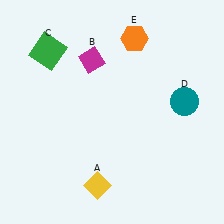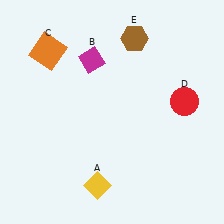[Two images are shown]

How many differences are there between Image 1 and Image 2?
There are 3 differences between the two images.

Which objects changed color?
C changed from green to orange. D changed from teal to red. E changed from orange to brown.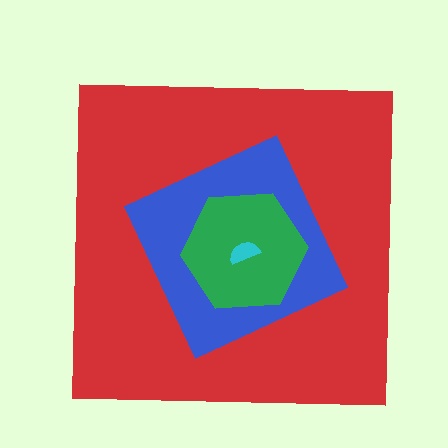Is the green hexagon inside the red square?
Yes.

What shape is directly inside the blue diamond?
The green hexagon.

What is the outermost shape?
The red square.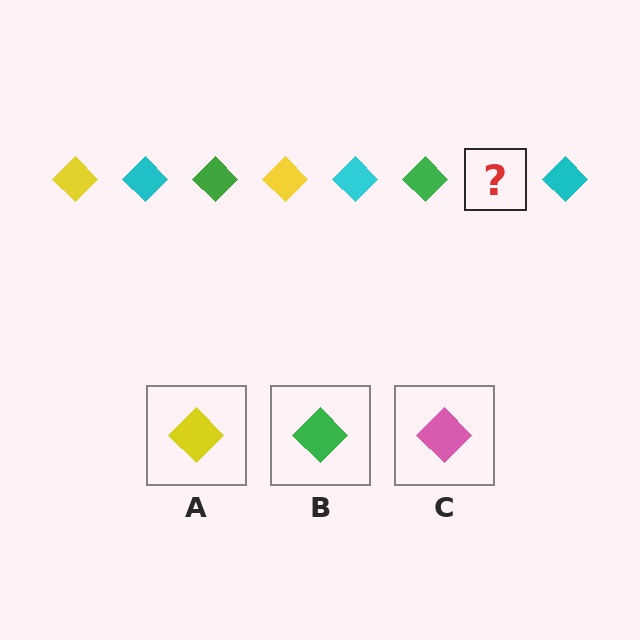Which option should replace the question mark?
Option A.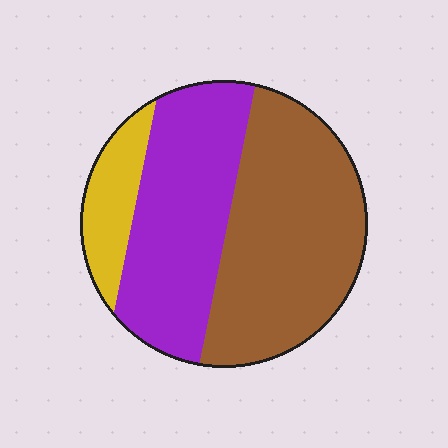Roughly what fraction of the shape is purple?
Purple covers roughly 40% of the shape.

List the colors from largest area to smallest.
From largest to smallest: brown, purple, yellow.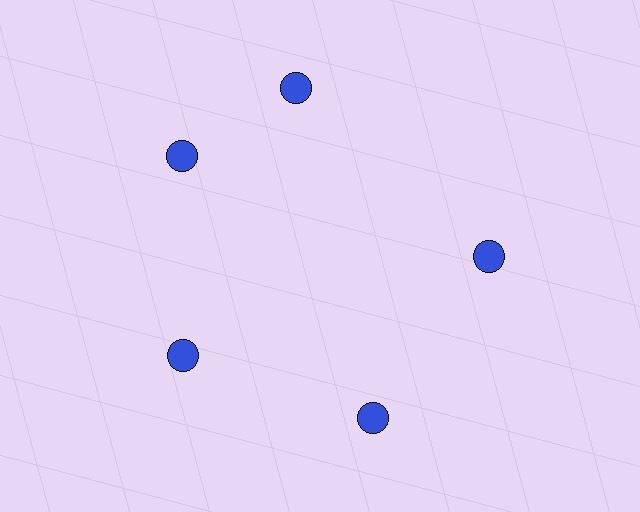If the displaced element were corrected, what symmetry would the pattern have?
It would have 5-fold rotational symmetry — the pattern would map onto itself every 72 degrees.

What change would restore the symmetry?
The symmetry would be restored by rotating it back into even spacing with its neighbors so that all 5 circles sit at equal angles and equal distance from the center.